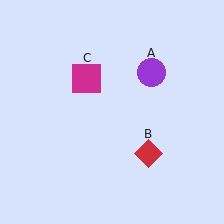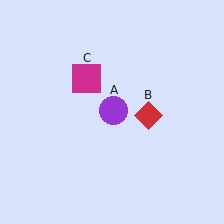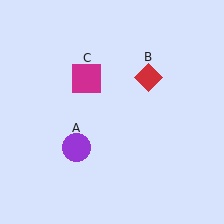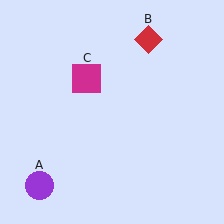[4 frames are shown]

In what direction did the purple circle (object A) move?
The purple circle (object A) moved down and to the left.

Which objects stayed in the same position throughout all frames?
Magenta square (object C) remained stationary.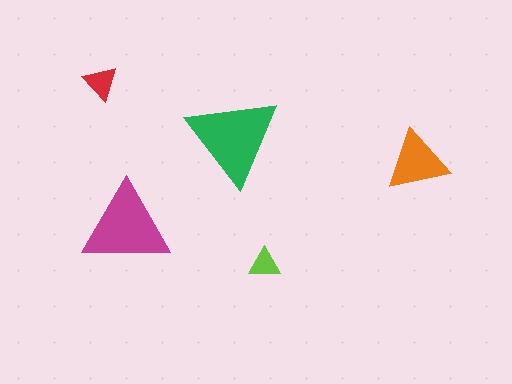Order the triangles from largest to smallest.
the green one, the magenta one, the orange one, the red one, the lime one.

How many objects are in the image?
There are 5 objects in the image.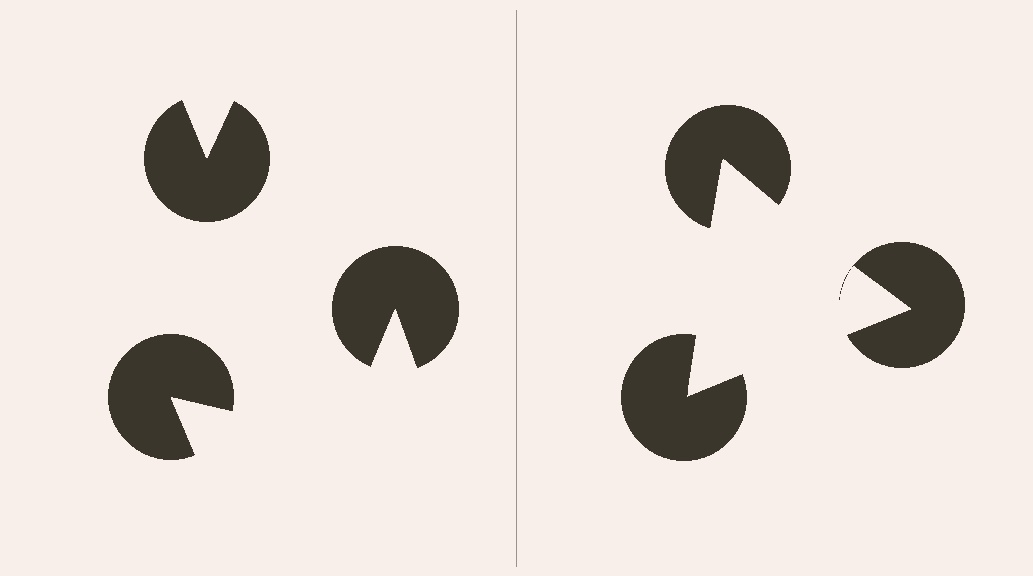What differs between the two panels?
The pac-man discs are positioned identically on both sides; only the wedge orientations differ. On the right they align to a triangle; on the left they are misaligned.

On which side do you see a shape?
An illusory triangle appears on the right side. On the left side the wedge cuts are rotated, so no coherent shape forms.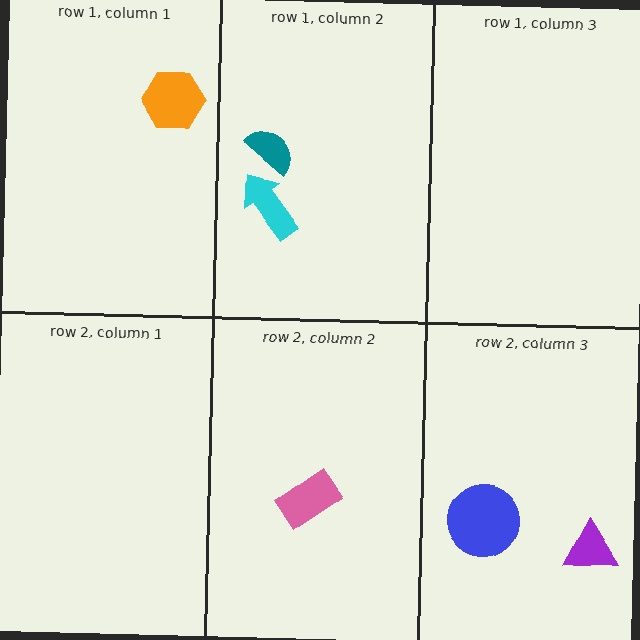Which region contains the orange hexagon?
The row 1, column 1 region.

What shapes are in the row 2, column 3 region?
The purple triangle, the blue circle.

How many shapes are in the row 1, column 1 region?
1.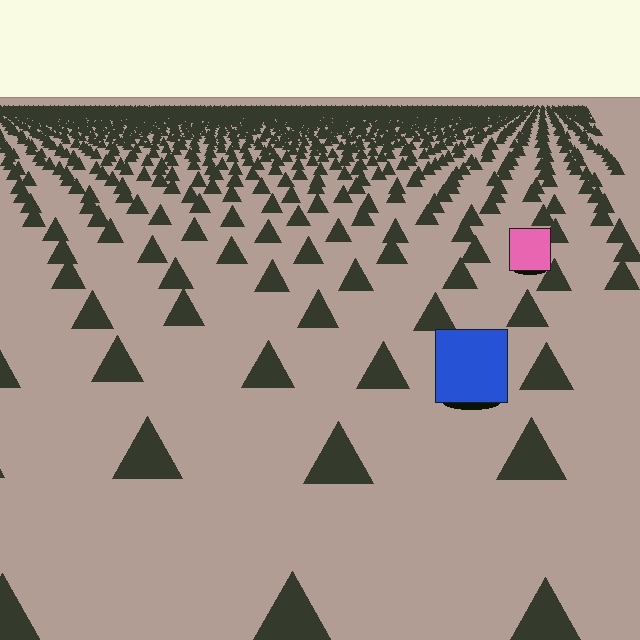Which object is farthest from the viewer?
The pink square is farthest from the viewer. It appears smaller and the ground texture around it is denser.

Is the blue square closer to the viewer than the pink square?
Yes. The blue square is closer — you can tell from the texture gradient: the ground texture is coarser near it.